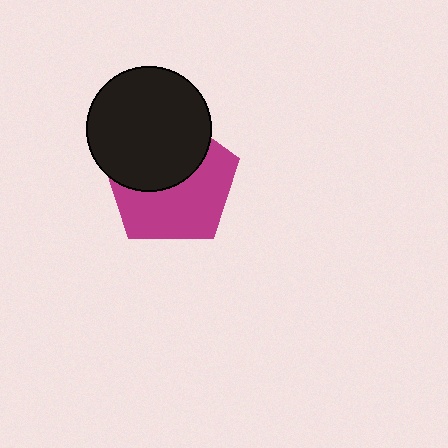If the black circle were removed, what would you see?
You would see the complete magenta pentagon.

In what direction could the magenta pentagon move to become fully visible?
The magenta pentagon could move down. That would shift it out from behind the black circle entirely.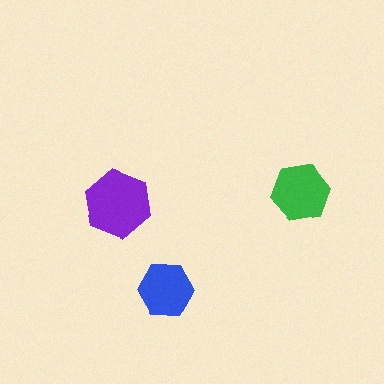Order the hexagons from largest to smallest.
the purple one, the green one, the blue one.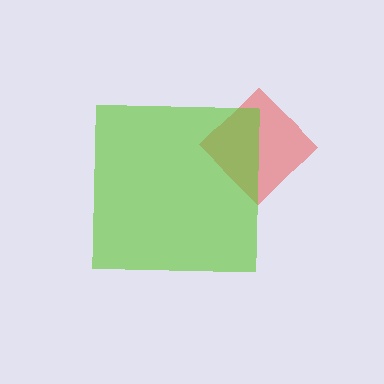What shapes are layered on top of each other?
The layered shapes are: a red diamond, a lime square.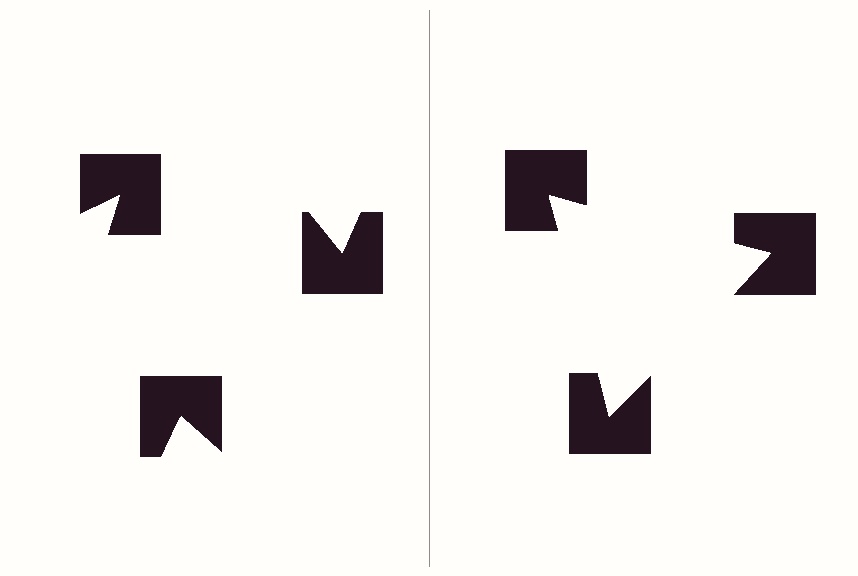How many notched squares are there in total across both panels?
6 — 3 on each side.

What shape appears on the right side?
An illusory triangle.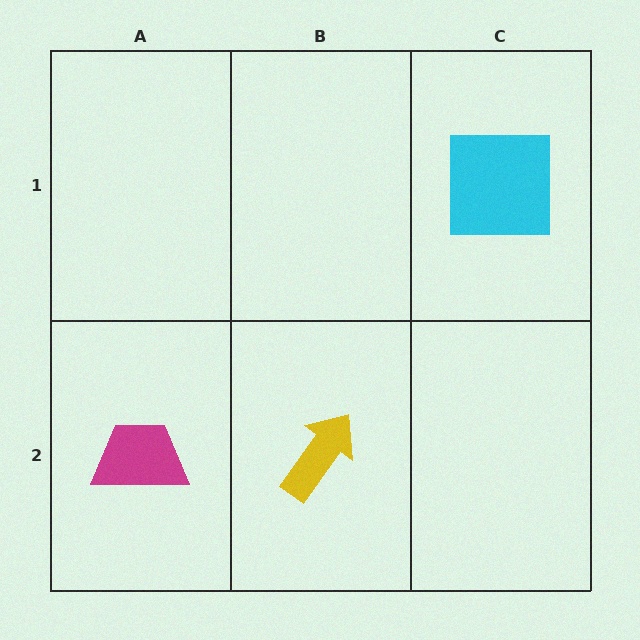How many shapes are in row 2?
2 shapes.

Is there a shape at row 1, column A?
No, that cell is empty.